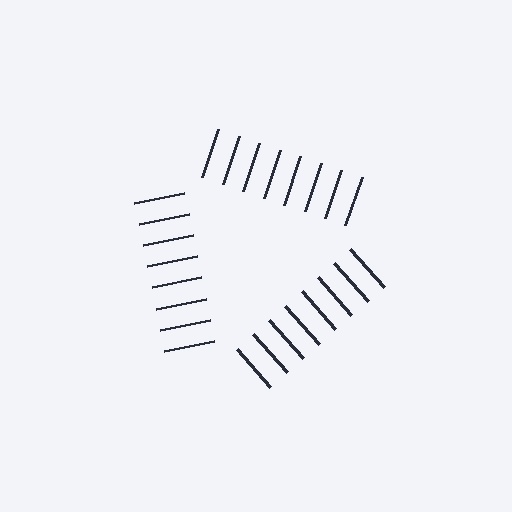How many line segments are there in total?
24 — 8 along each of the 3 edges.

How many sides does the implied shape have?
3 sides — the line-ends trace a triangle.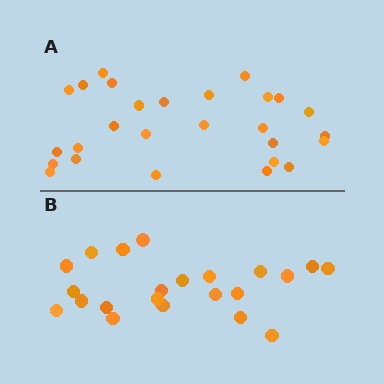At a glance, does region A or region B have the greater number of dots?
Region A (the top region) has more dots.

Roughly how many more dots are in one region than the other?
Region A has about 5 more dots than region B.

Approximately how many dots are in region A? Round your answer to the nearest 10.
About 30 dots. (The exact count is 27, which rounds to 30.)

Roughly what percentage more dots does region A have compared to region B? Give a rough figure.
About 25% more.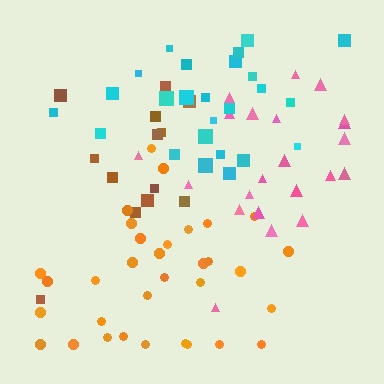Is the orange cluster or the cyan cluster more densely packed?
Orange.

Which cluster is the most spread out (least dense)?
Brown.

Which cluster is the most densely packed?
Orange.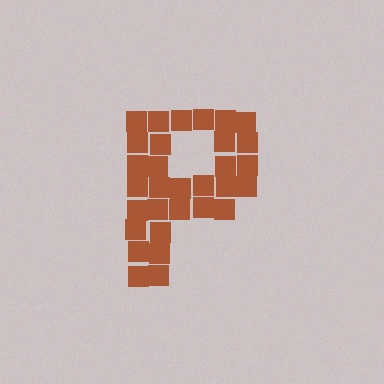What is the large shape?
The large shape is the letter P.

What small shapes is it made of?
It is made of small squares.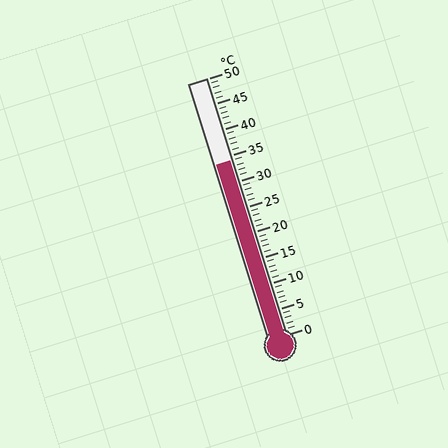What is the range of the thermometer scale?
The thermometer scale ranges from 0°C to 50°C.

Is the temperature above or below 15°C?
The temperature is above 15°C.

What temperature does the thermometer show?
The thermometer shows approximately 34°C.